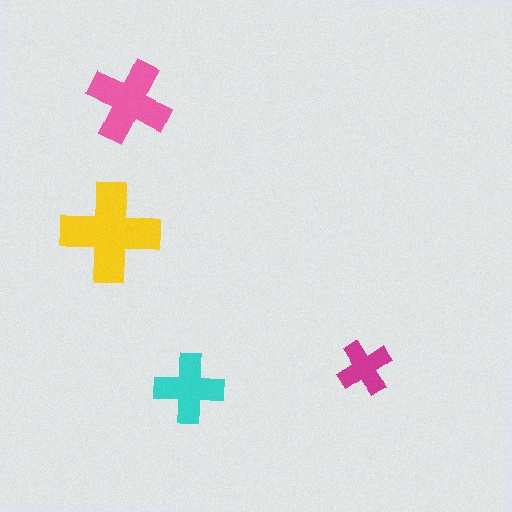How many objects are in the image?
There are 4 objects in the image.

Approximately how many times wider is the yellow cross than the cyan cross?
About 1.5 times wider.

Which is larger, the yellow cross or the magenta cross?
The yellow one.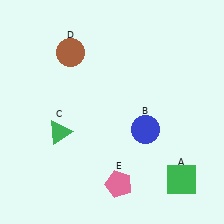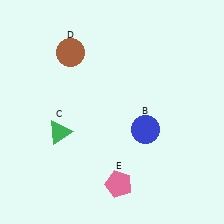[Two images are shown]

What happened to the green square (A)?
The green square (A) was removed in Image 2. It was in the bottom-right area of Image 1.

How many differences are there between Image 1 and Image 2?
There is 1 difference between the two images.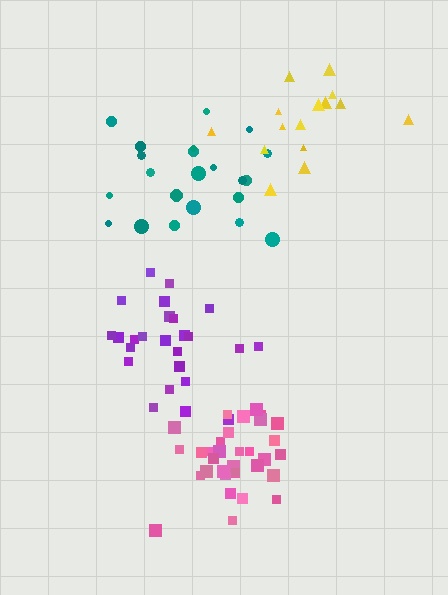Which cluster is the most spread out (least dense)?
Yellow.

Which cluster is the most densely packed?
Pink.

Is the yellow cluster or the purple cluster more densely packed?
Purple.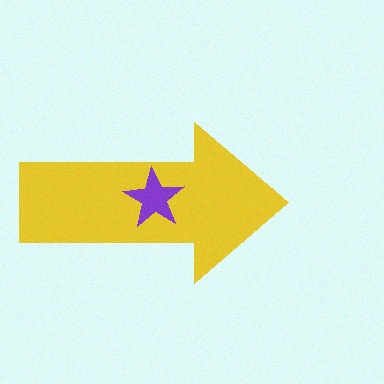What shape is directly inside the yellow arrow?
The purple star.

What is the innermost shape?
The purple star.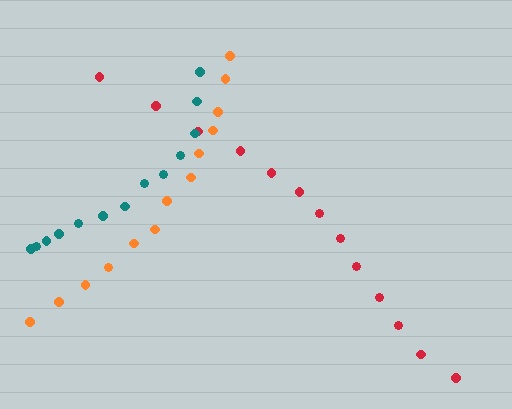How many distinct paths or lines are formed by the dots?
There are 3 distinct paths.